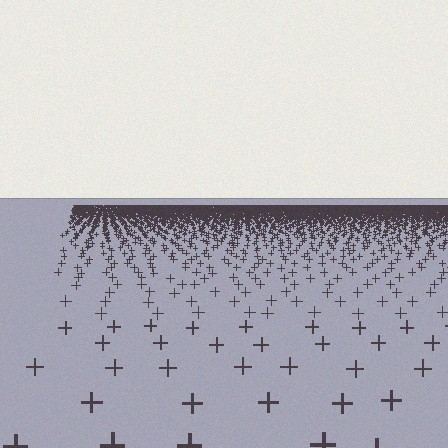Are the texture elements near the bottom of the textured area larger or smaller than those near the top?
Larger. Near the bottom, elements are closer to the viewer and appear at a bigger on-screen size.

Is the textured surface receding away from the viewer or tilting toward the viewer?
The surface is receding away from the viewer. Texture elements get smaller and denser toward the top.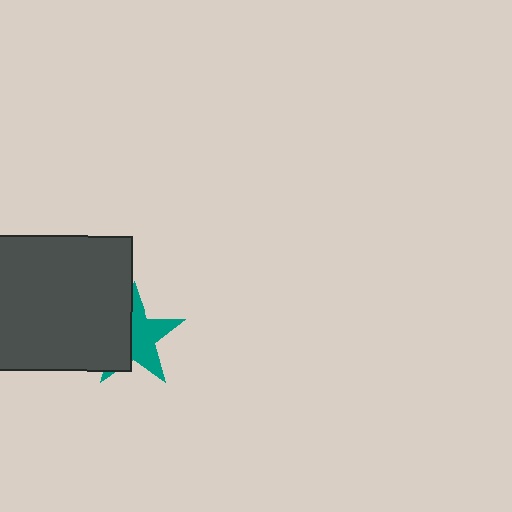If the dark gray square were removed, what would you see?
You would see the complete teal star.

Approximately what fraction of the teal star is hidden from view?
Roughly 47% of the teal star is hidden behind the dark gray square.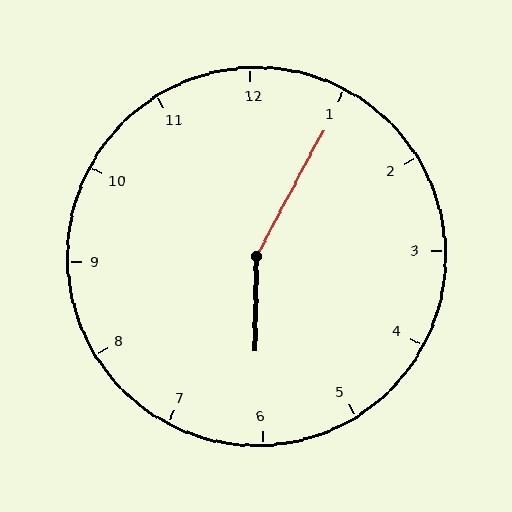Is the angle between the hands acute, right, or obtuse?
It is obtuse.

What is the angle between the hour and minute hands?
Approximately 152 degrees.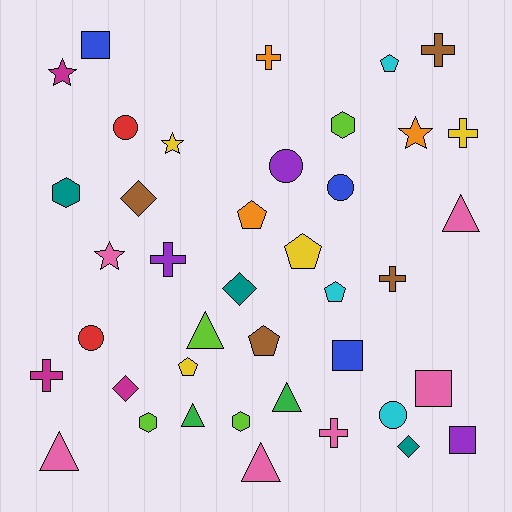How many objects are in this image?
There are 40 objects.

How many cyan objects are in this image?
There are 3 cyan objects.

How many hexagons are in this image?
There are 4 hexagons.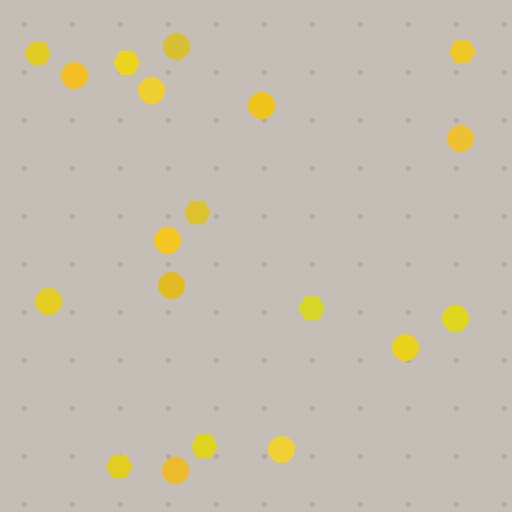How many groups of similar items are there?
There are 2 groups: one group of circles (12) and one group of hexagons (7).